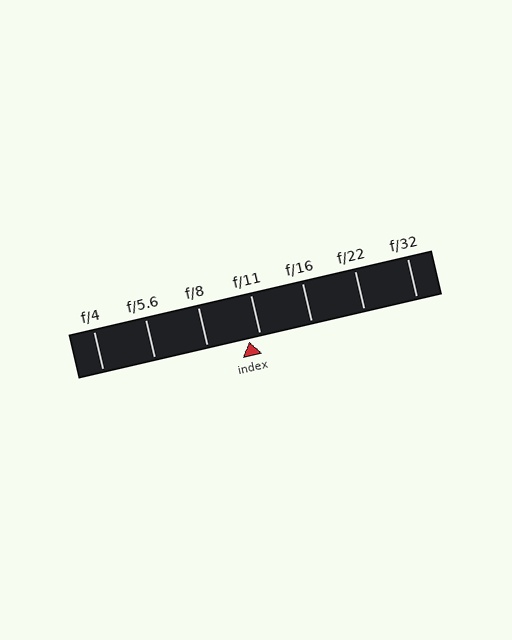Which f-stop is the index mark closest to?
The index mark is closest to f/11.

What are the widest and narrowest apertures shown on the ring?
The widest aperture shown is f/4 and the narrowest is f/32.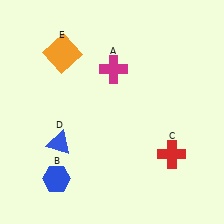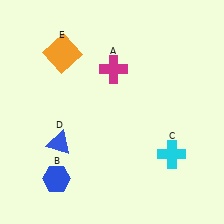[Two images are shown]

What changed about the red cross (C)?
In Image 1, C is red. In Image 2, it changed to cyan.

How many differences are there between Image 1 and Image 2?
There is 1 difference between the two images.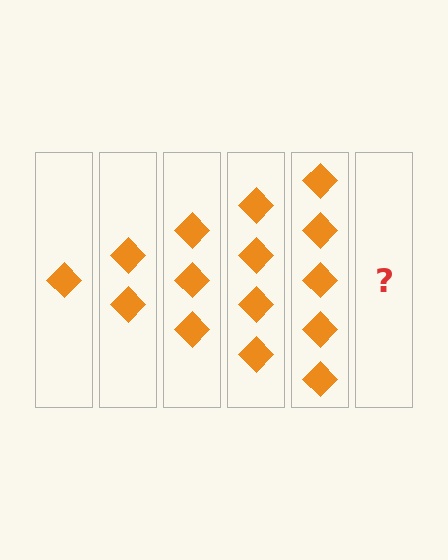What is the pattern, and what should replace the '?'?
The pattern is that each step adds one more diamond. The '?' should be 6 diamonds.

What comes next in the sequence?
The next element should be 6 diamonds.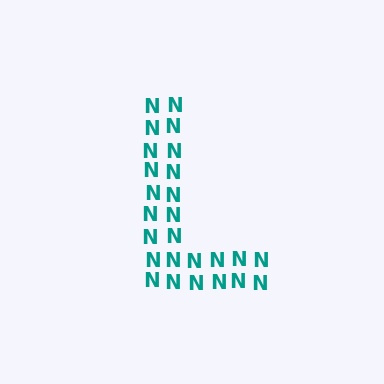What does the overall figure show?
The overall figure shows the letter L.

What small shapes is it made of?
It is made of small letter N's.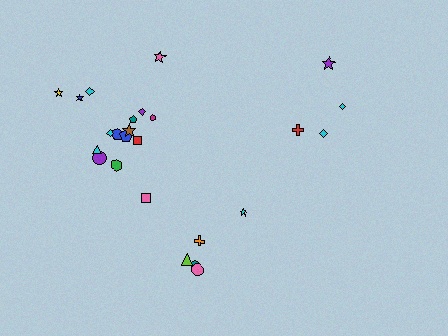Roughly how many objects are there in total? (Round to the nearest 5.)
Roughly 25 objects in total.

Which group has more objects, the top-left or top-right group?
The top-left group.